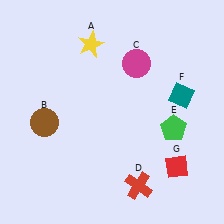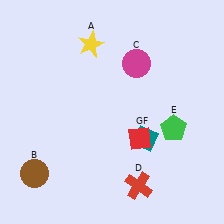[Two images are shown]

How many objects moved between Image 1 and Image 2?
3 objects moved between the two images.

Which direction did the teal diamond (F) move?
The teal diamond (F) moved down.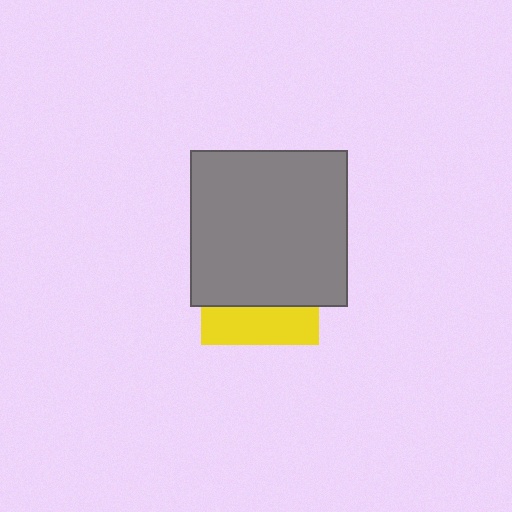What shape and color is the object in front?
The object in front is a gray square.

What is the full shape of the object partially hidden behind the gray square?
The partially hidden object is a yellow square.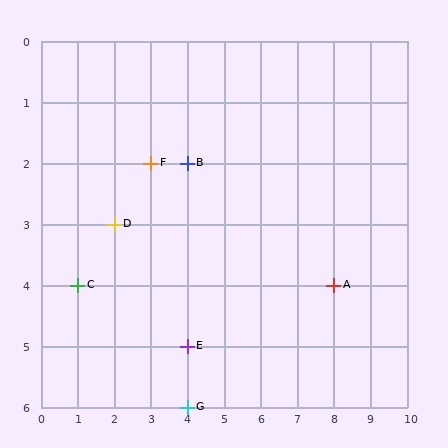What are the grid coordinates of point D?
Point D is at grid coordinates (2, 3).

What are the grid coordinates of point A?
Point A is at grid coordinates (8, 4).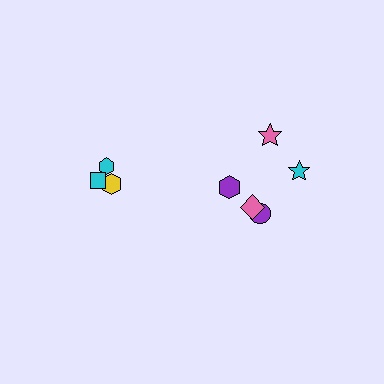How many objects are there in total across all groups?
There are 8 objects.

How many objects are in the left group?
There are 3 objects.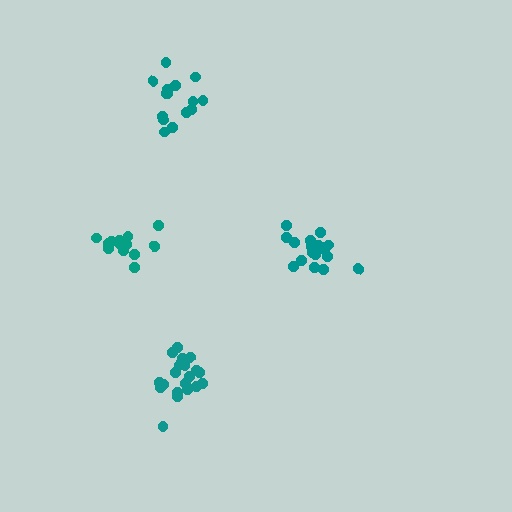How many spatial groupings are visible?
There are 4 spatial groupings.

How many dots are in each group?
Group 1: 15 dots, Group 2: 18 dots, Group 3: 15 dots, Group 4: 21 dots (69 total).